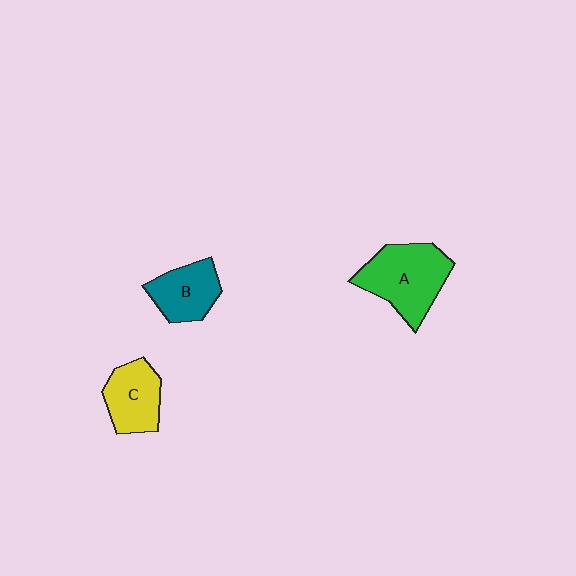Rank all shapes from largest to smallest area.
From largest to smallest: A (green), C (yellow), B (teal).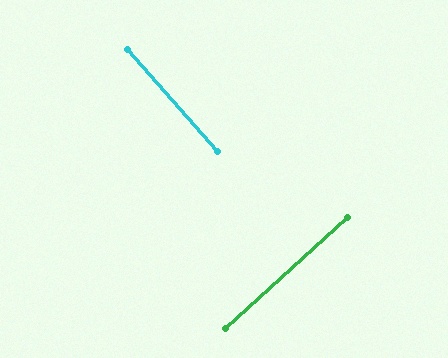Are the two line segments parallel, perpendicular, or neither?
Perpendicular — they meet at approximately 89°.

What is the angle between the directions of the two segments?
Approximately 89 degrees.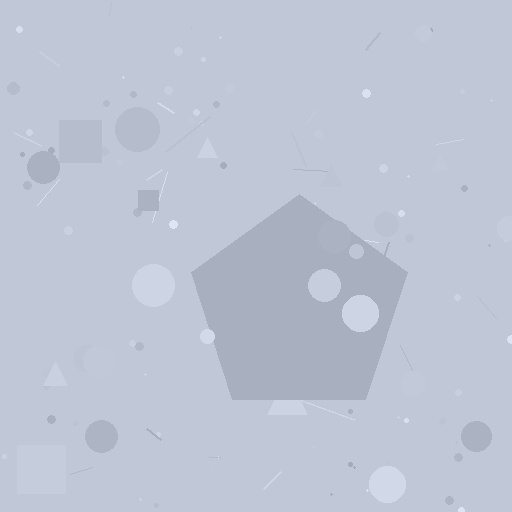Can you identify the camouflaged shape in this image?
The camouflaged shape is a pentagon.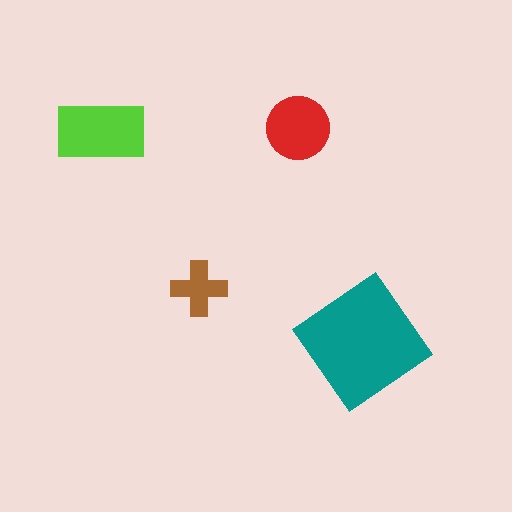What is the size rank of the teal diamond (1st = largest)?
1st.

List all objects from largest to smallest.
The teal diamond, the lime rectangle, the red circle, the brown cross.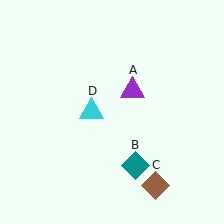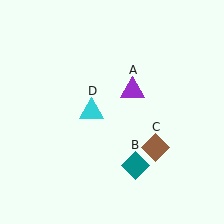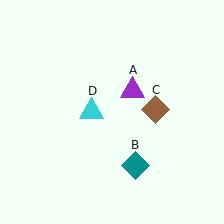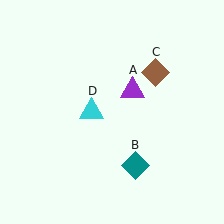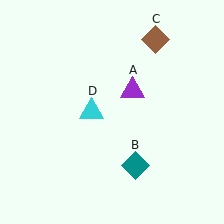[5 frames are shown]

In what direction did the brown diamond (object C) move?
The brown diamond (object C) moved up.